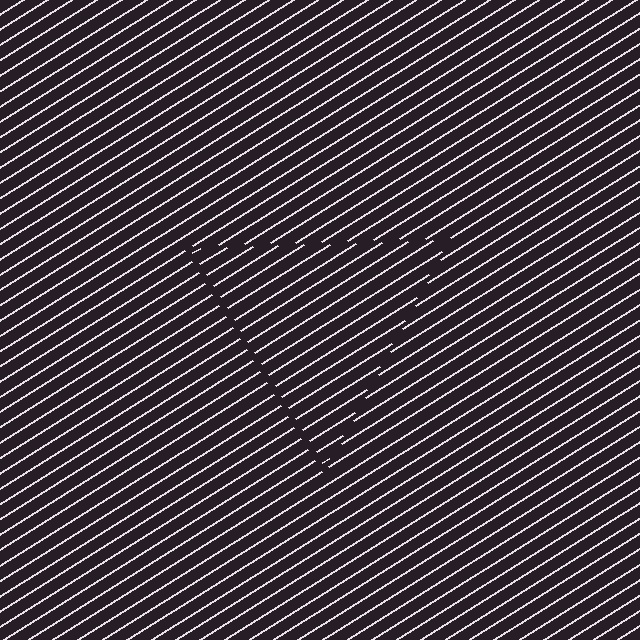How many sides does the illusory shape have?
3 sides — the line-ends trace a triangle.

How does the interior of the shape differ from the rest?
The interior of the shape contains the same grating, shifted by half a period — the contour is defined by the phase discontinuity where line-ends from the inner and outer gratings abut.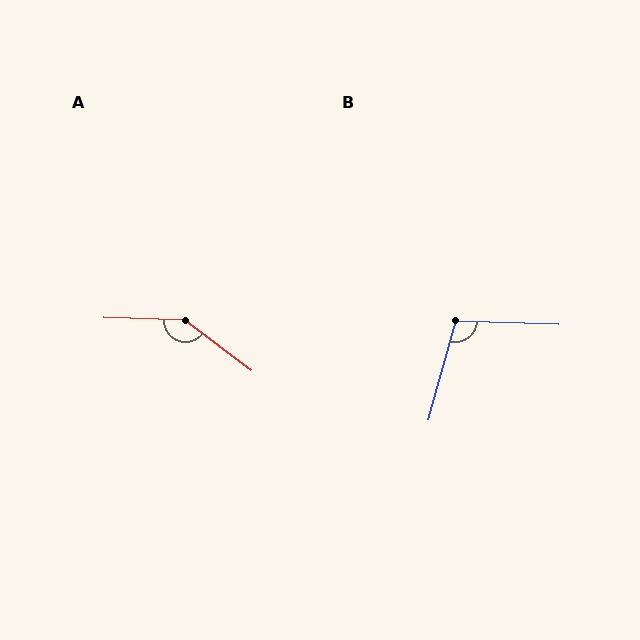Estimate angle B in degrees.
Approximately 103 degrees.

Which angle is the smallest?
B, at approximately 103 degrees.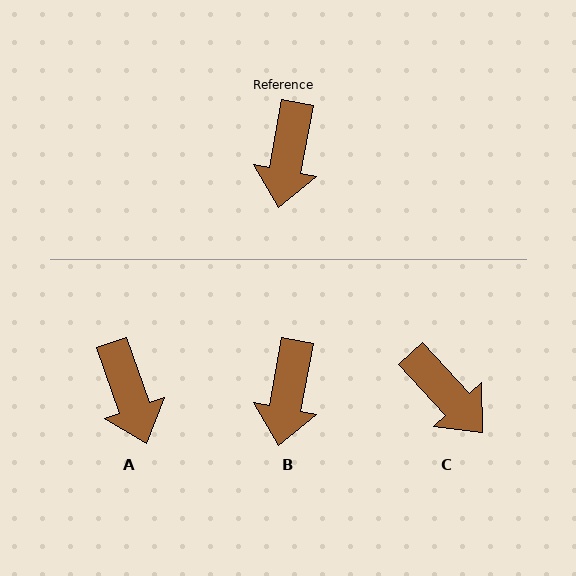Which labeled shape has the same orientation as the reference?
B.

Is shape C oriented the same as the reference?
No, it is off by about 53 degrees.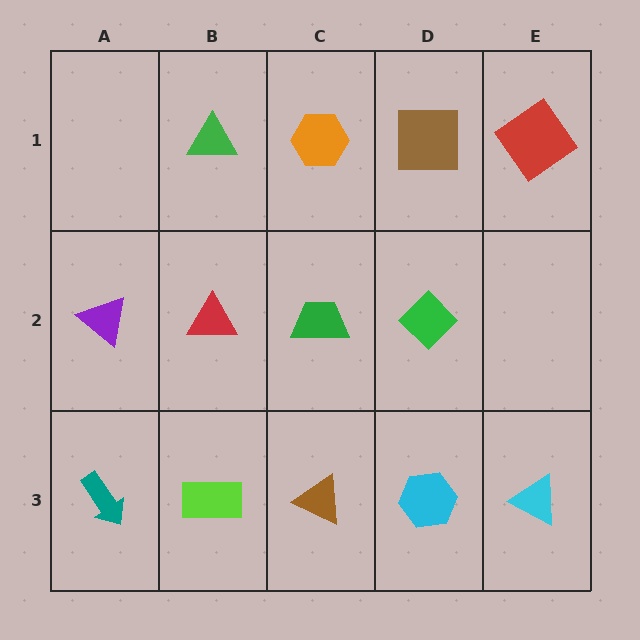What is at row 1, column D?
A brown square.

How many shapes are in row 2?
4 shapes.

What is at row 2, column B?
A red triangle.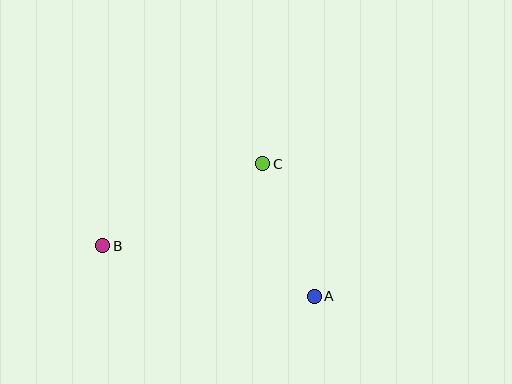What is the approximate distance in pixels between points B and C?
The distance between B and C is approximately 180 pixels.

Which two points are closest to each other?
Points A and C are closest to each other.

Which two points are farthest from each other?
Points A and B are farthest from each other.